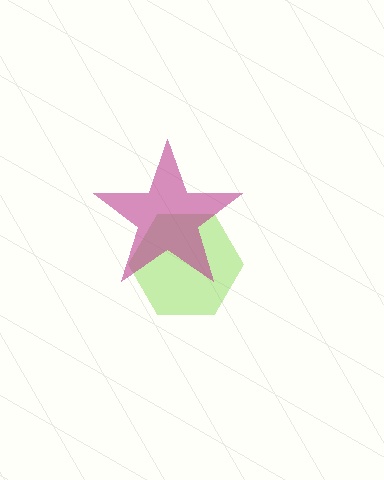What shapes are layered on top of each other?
The layered shapes are: a lime hexagon, a magenta star.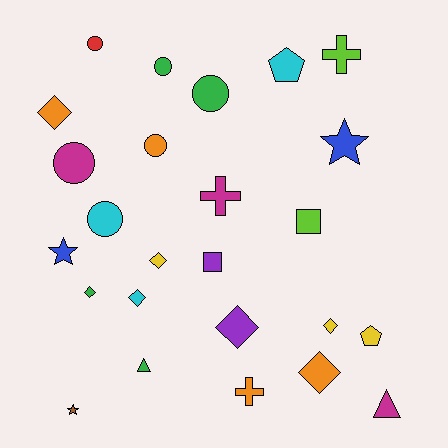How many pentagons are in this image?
There are 2 pentagons.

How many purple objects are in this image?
There are 2 purple objects.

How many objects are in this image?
There are 25 objects.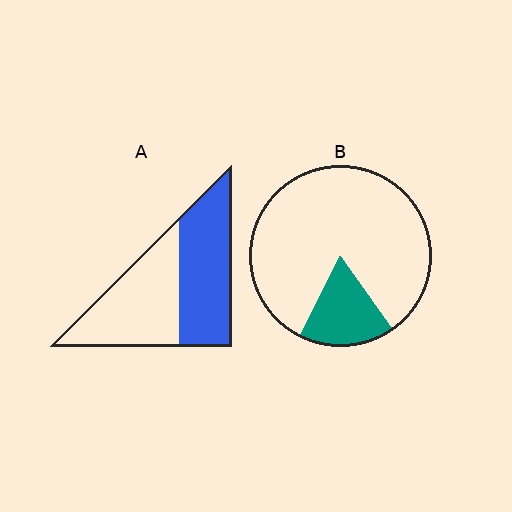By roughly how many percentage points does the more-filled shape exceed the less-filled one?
By roughly 30 percentage points (A over B).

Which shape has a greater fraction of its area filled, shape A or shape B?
Shape A.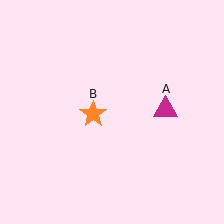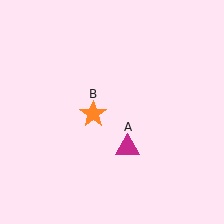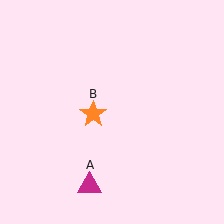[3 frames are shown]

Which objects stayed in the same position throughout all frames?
Orange star (object B) remained stationary.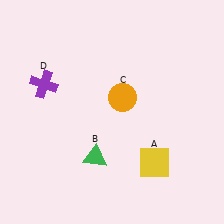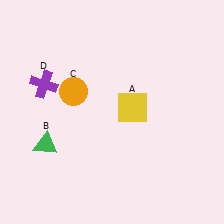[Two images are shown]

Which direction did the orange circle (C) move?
The orange circle (C) moved left.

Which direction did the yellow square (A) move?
The yellow square (A) moved up.